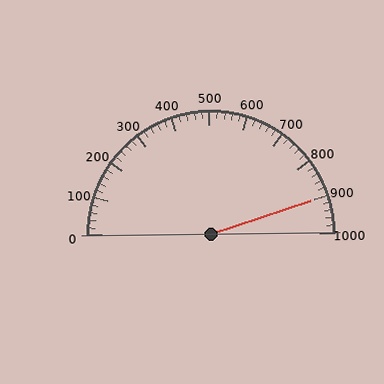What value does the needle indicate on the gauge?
The needle indicates approximately 900.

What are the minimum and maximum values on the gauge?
The gauge ranges from 0 to 1000.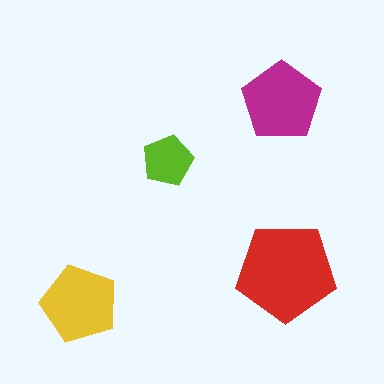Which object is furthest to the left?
The yellow pentagon is leftmost.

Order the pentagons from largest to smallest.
the red one, the magenta one, the yellow one, the lime one.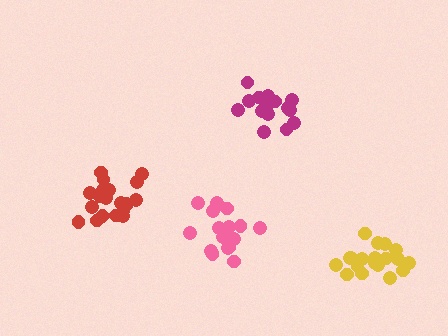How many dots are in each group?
Group 1: 21 dots, Group 2: 16 dots, Group 3: 21 dots, Group 4: 16 dots (74 total).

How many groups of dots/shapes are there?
There are 4 groups.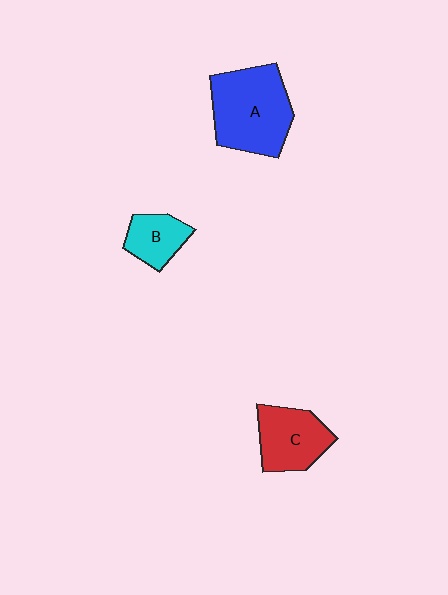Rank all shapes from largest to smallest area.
From largest to smallest: A (blue), C (red), B (cyan).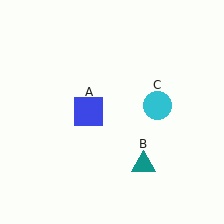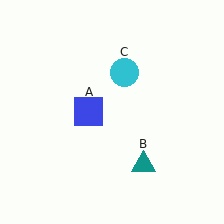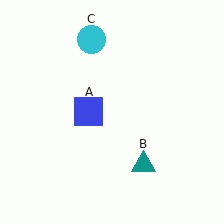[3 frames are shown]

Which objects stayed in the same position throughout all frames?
Blue square (object A) and teal triangle (object B) remained stationary.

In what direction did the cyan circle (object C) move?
The cyan circle (object C) moved up and to the left.